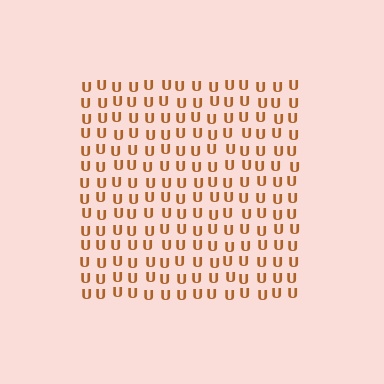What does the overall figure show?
The overall figure shows a square.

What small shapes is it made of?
It is made of small letter U's.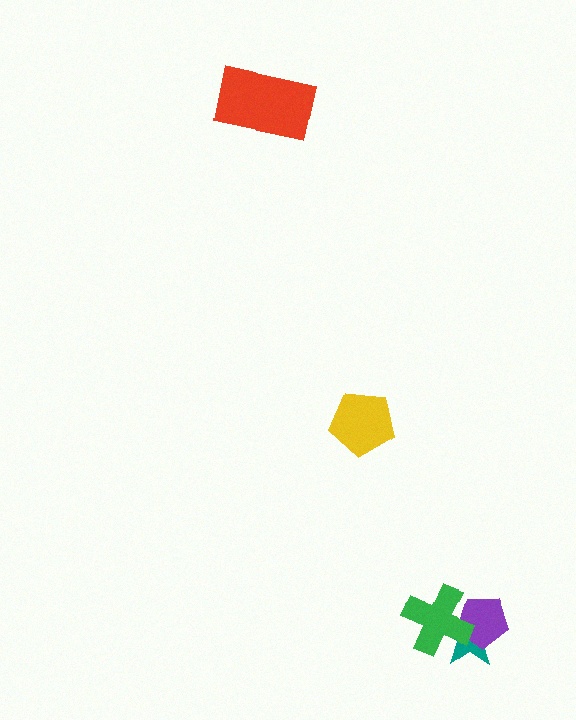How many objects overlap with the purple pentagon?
2 objects overlap with the purple pentagon.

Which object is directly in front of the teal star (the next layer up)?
The purple pentagon is directly in front of the teal star.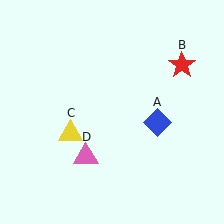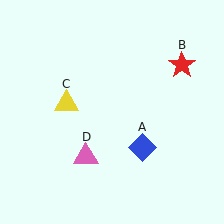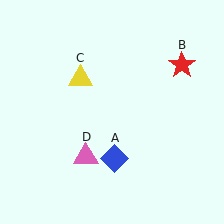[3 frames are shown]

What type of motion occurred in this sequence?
The blue diamond (object A), yellow triangle (object C) rotated clockwise around the center of the scene.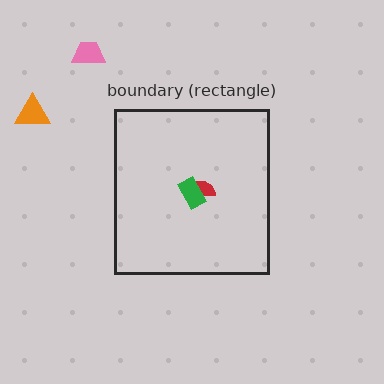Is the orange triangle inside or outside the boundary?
Outside.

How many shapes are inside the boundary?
2 inside, 2 outside.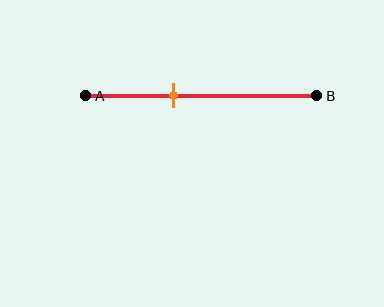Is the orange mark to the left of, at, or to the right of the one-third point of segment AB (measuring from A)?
The orange mark is to the right of the one-third point of segment AB.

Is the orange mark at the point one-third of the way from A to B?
No, the mark is at about 40% from A, not at the 33% one-third point.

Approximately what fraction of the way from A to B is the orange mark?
The orange mark is approximately 40% of the way from A to B.